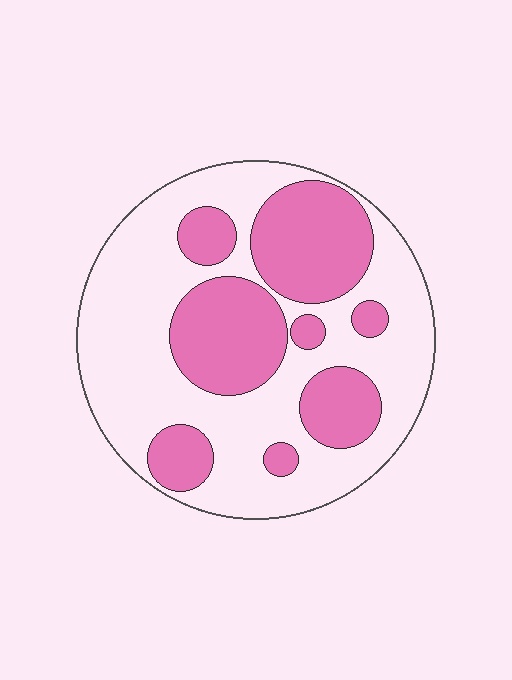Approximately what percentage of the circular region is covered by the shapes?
Approximately 40%.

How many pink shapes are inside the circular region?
8.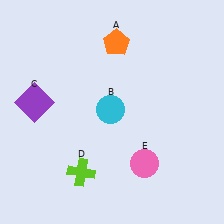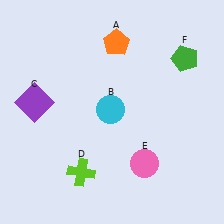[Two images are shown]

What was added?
A green pentagon (F) was added in Image 2.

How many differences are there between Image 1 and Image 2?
There is 1 difference between the two images.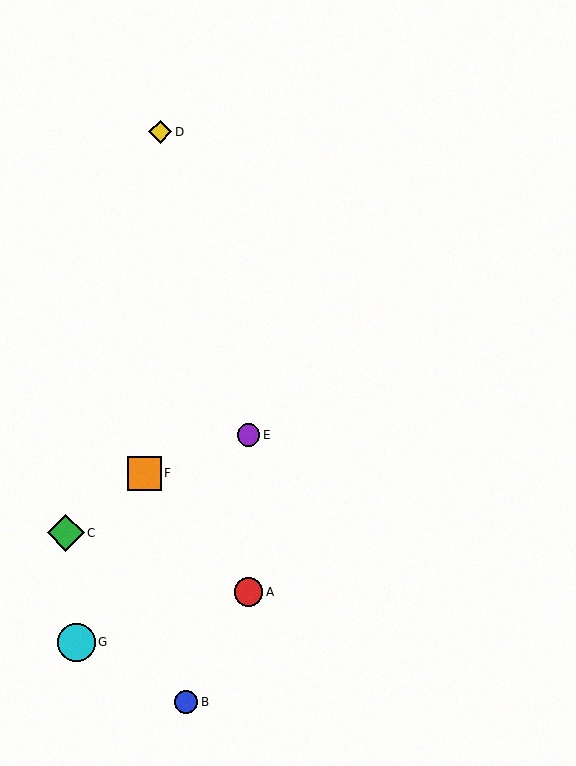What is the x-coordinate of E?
Object E is at x≈249.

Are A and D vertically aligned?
No, A is at x≈249 and D is at x≈160.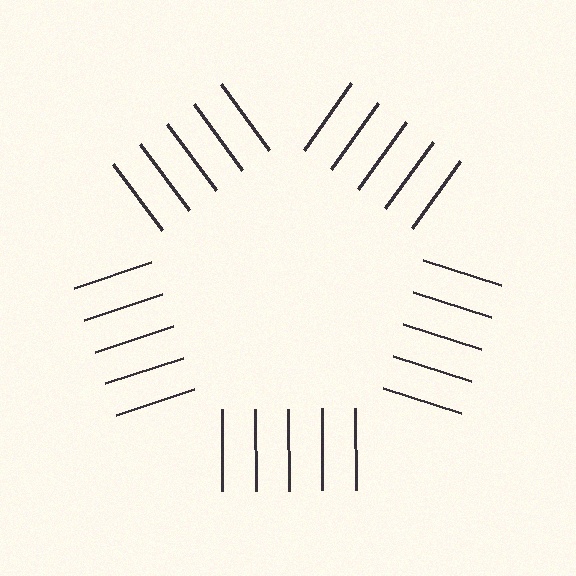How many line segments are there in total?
25 — 5 along each of the 5 edges.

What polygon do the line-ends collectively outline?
An illusory pentagon — the line segments terminate on its edges but no continuous stroke is drawn.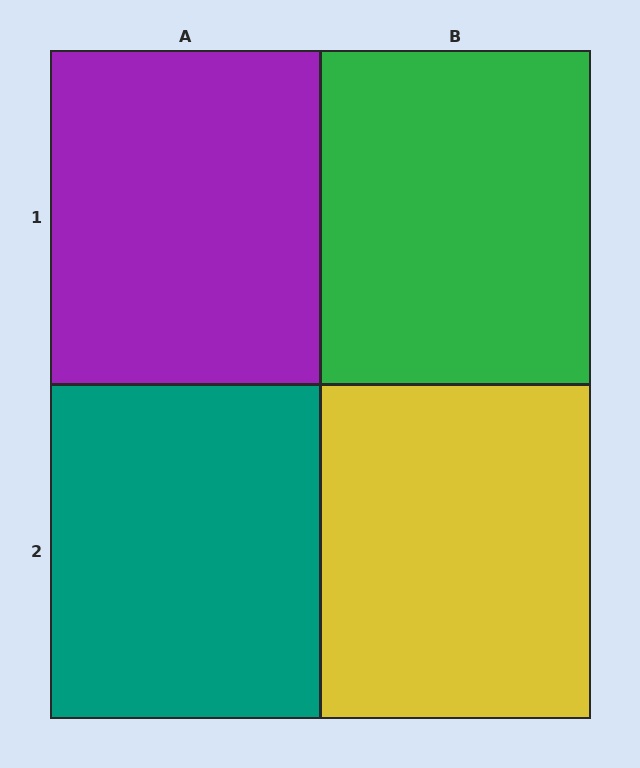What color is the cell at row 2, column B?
Yellow.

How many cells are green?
1 cell is green.